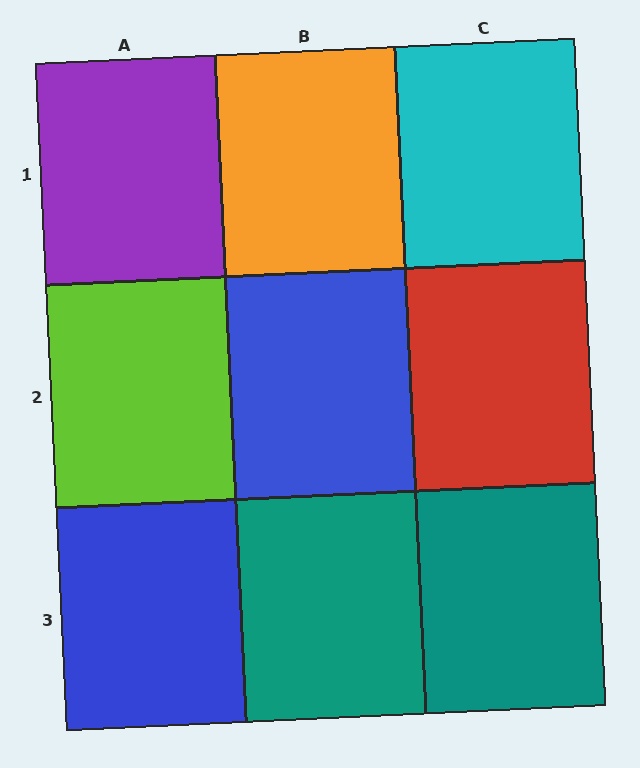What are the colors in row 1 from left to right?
Purple, orange, cyan.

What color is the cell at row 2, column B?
Blue.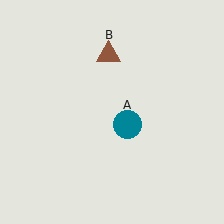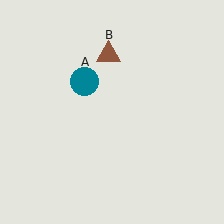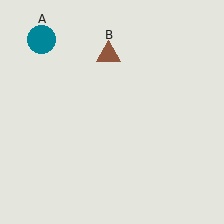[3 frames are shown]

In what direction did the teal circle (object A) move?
The teal circle (object A) moved up and to the left.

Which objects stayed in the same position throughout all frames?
Brown triangle (object B) remained stationary.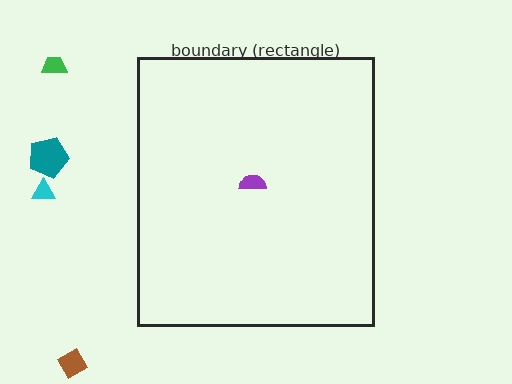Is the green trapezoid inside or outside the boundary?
Outside.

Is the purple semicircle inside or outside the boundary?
Inside.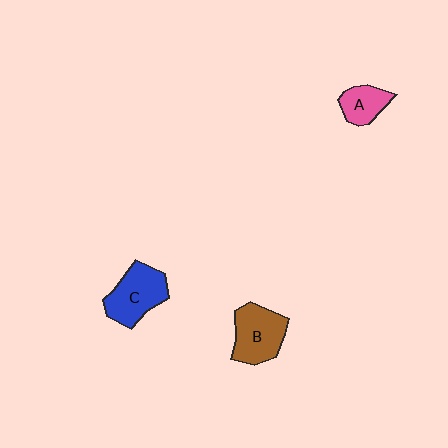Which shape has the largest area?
Shape C (blue).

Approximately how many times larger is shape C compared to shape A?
Approximately 1.7 times.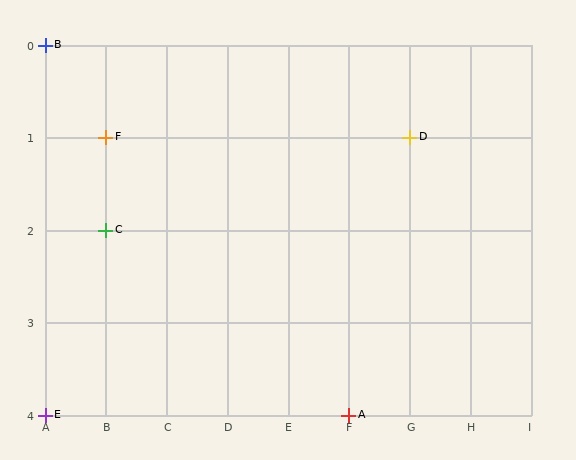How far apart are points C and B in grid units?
Points C and B are 1 column and 2 rows apart (about 2.2 grid units diagonally).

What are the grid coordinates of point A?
Point A is at grid coordinates (F, 4).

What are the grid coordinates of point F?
Point F is at grid coordinates (B, 1).